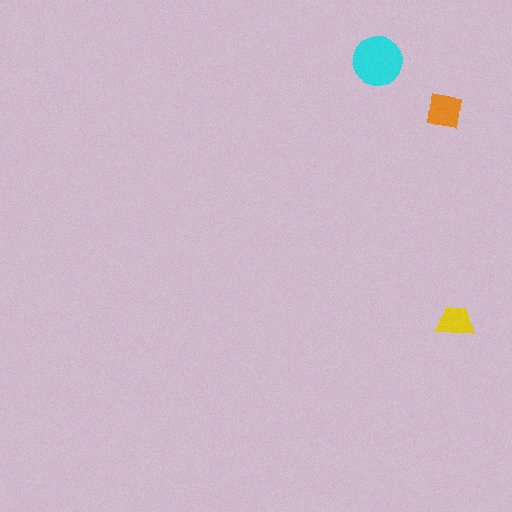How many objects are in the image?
There are 3 objects in the image.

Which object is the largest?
The cyan circle.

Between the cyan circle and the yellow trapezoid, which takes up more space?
The cyan circle.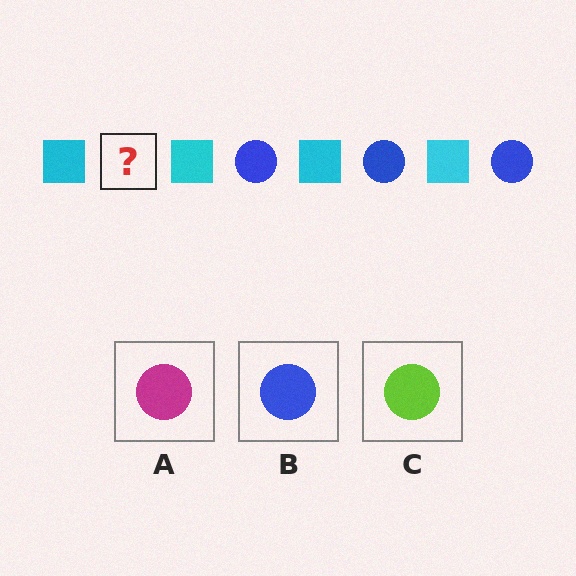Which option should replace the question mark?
Option B.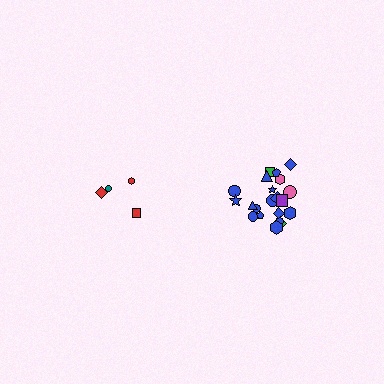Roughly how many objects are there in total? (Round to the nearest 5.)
Roughly 25 objects in total.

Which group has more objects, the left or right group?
The right group.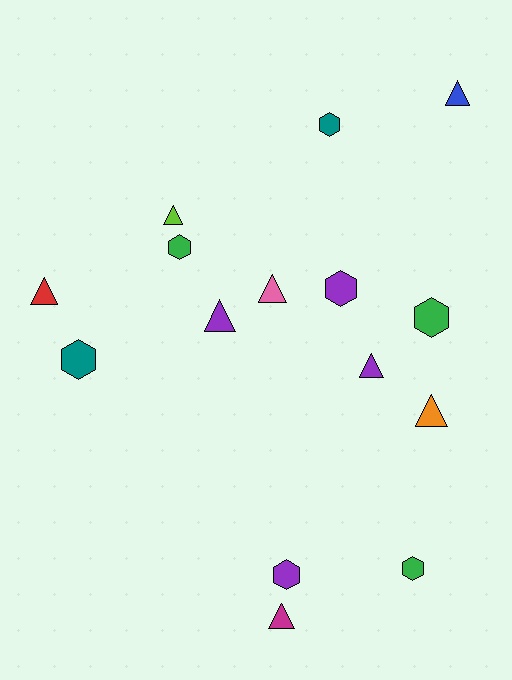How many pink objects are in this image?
There is 1 pink object.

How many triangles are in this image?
There are 8 triangles.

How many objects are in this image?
There are 15 objects.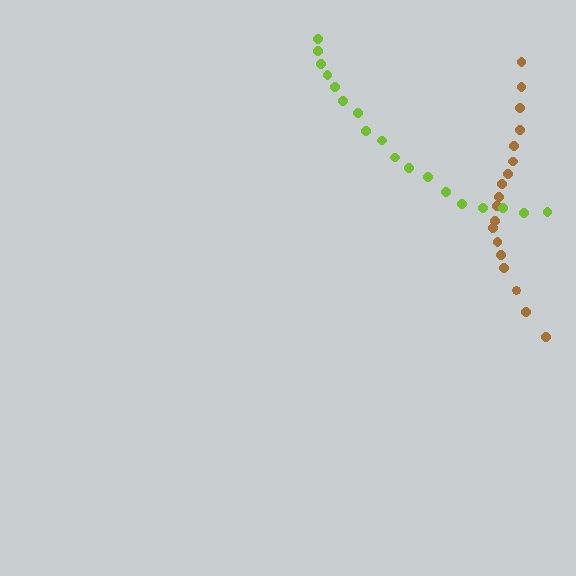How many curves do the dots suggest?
There are 2 distinct paths.